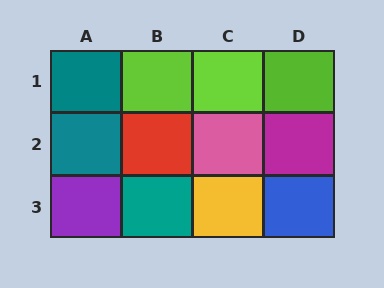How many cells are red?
1 cell is red.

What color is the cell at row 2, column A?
Teal.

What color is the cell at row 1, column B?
Lime.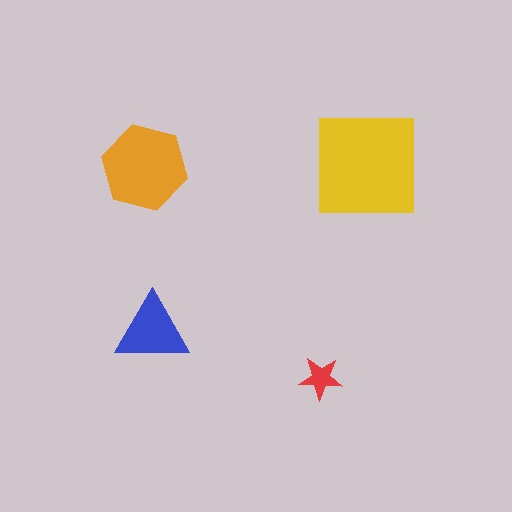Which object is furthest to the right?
The yellow square is rightmost.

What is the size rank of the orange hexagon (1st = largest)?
2nd.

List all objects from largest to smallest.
The yellow square, the orange hexagon, the blue triangle, the red star.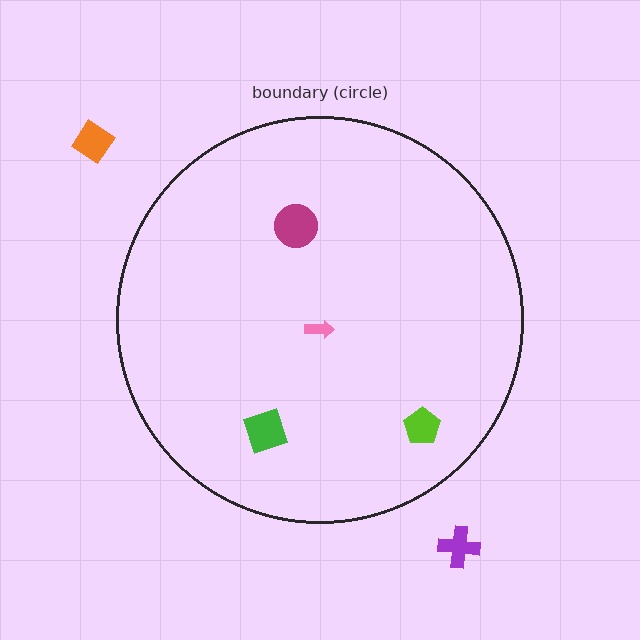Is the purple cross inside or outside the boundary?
Outside.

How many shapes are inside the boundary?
4 inside, 2 outside.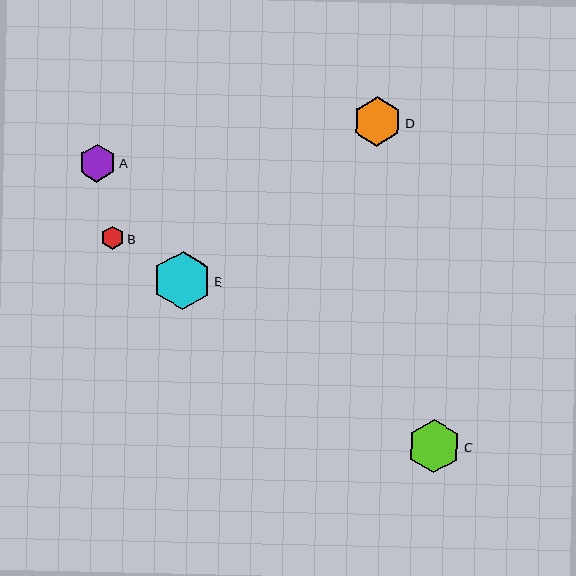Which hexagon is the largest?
Hexagon E is the largest with a size of approximately 58 pixels.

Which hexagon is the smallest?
Hexagon B is the smallest with a size of approximately 23 pixels.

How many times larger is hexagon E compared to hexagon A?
Hexagon E is approximately 1.5 times the size of hexagon A.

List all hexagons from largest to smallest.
From largest to smallest: E, C, D, A, B.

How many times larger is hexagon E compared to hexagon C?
Hexagon E is approximately 1.1 times the size of hexagon C.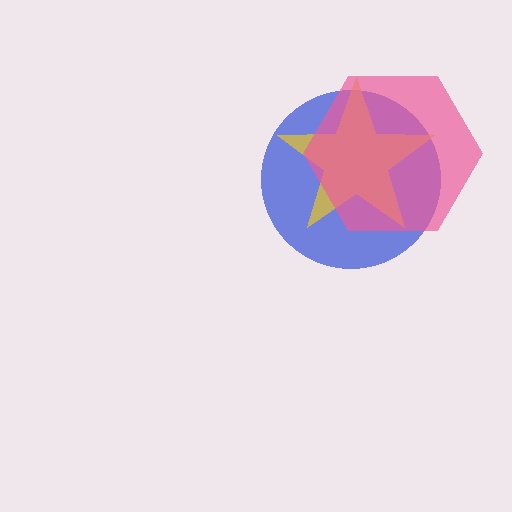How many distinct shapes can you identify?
There are 3 distinct shapes: a blue circle, a yellow star, a pink hexagon.